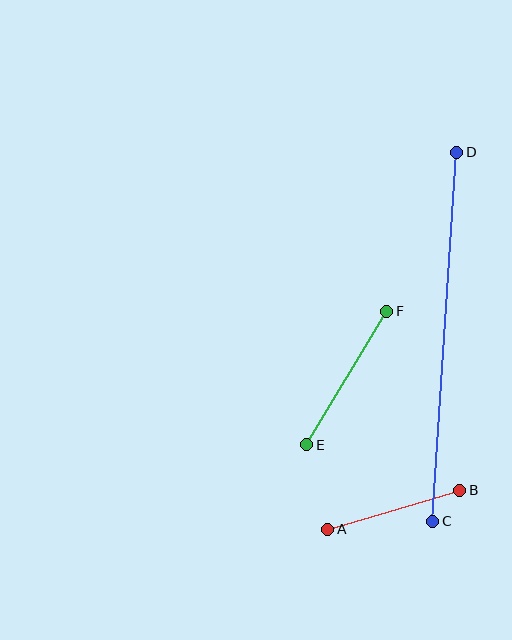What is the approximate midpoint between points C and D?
The midpoint is at approximately (445, 337) pixels.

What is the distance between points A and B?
The distance is approximately 138 pixels.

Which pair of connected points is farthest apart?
Points C and D are farthest apart.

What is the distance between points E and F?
The distance is approximately 155 pixels.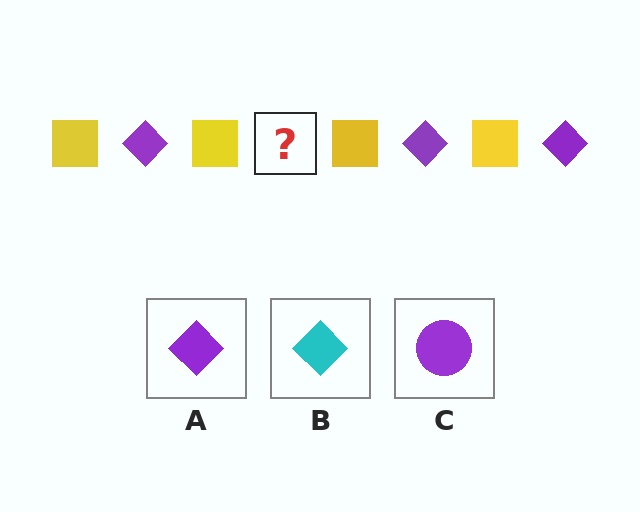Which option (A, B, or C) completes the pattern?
A.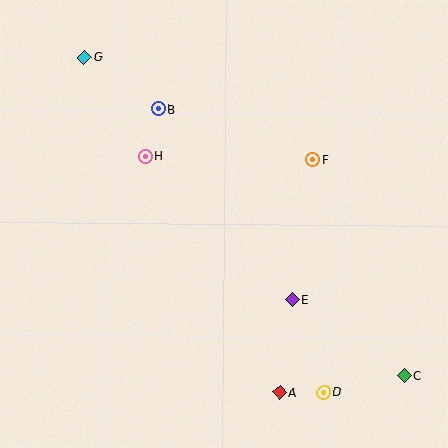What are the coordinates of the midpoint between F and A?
The midpoint between F and A is at (296, 276).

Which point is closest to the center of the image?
Point E at (293, 299) is closest to the center.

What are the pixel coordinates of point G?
Point G is at (84, 57).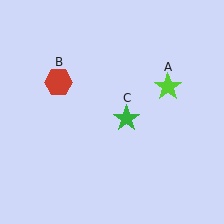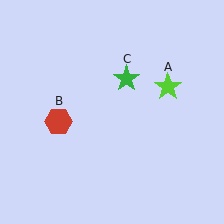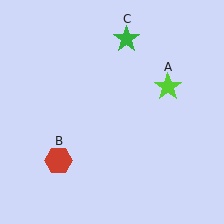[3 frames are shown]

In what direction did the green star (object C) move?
The green star (object C) moved up.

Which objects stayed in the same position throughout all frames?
Lime star (object A) remained stationary.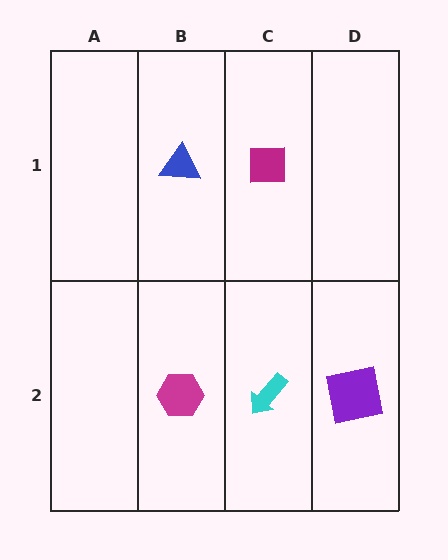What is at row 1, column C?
A magenta square.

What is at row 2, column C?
A cyan arrow.